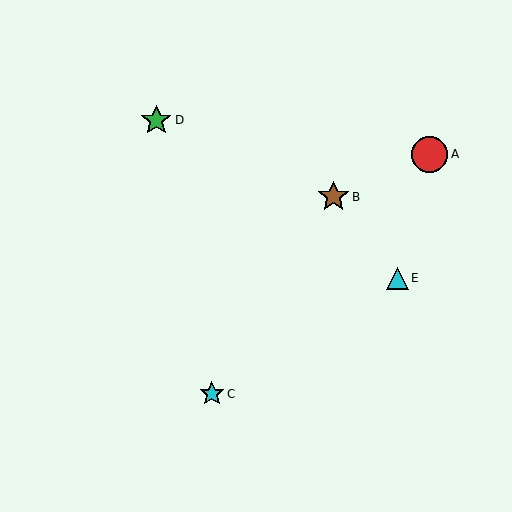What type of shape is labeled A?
Shape A is a red circle.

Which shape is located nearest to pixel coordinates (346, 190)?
The brown star (labeled B) at (334, 197) is nearest to that location.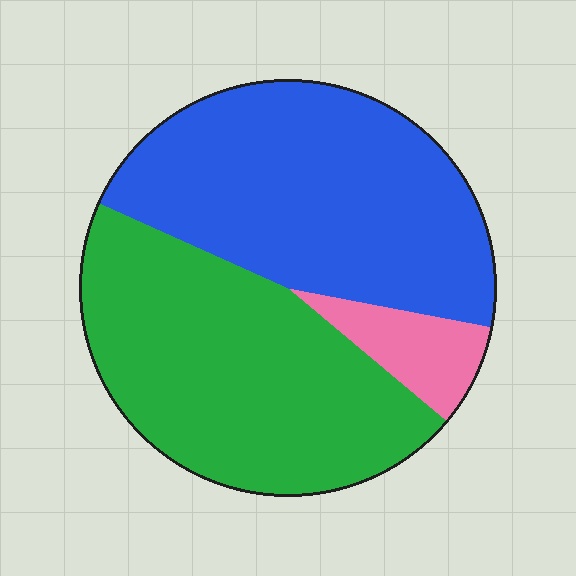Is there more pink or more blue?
Blue.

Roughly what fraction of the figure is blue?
Blue covers roughly 45% of the figure.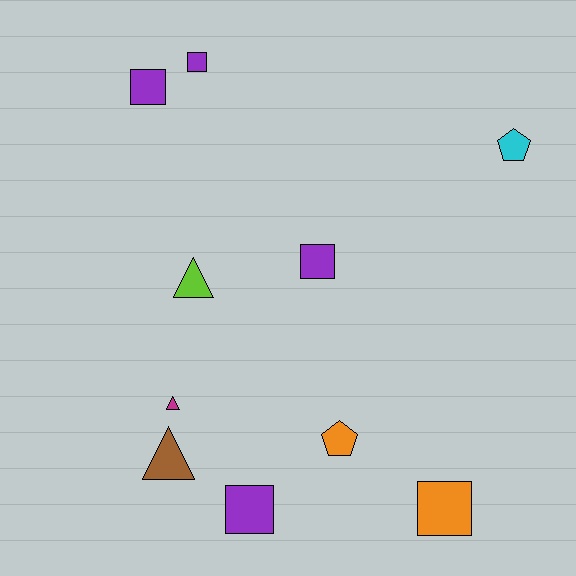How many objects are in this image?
There are 10 objects.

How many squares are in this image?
There are 5 squares.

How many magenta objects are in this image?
There is 1 magenta object.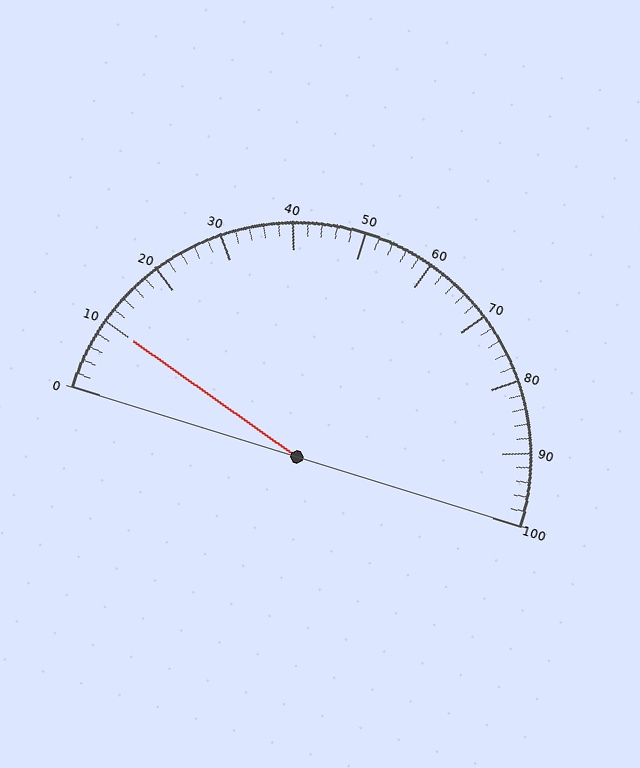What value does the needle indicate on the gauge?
The needle indicates approximately 10.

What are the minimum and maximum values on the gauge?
The gauge ranges from 0 to 100.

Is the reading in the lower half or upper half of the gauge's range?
The reading is in the lower half of the range (0 to 100).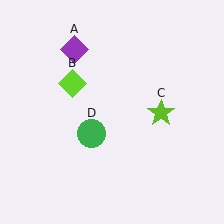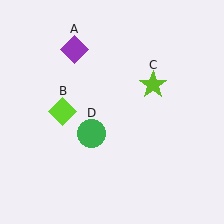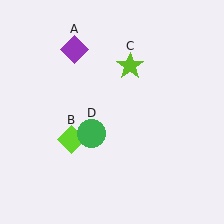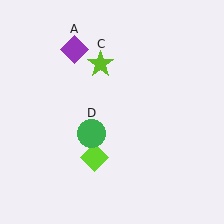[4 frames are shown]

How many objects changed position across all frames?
2 objects changed position: lime diamond (object B), lime star (object C).